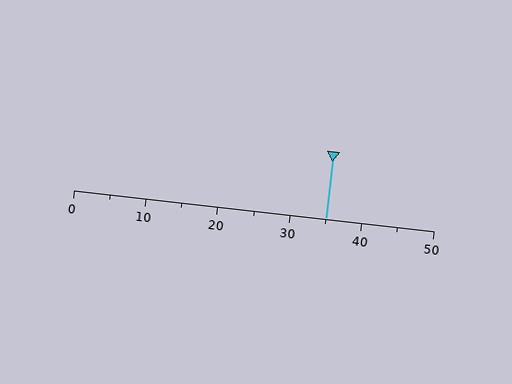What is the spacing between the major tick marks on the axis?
The major ticks are spaced 10 apart.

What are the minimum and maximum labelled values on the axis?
The axis runs from 0 to 50.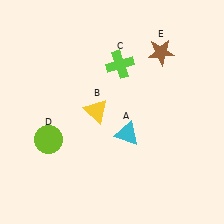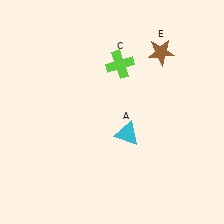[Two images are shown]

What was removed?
The yellow triangle (B), the lime circle (D) were removed in Image 2.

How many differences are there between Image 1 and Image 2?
There are 2 differences between the two images.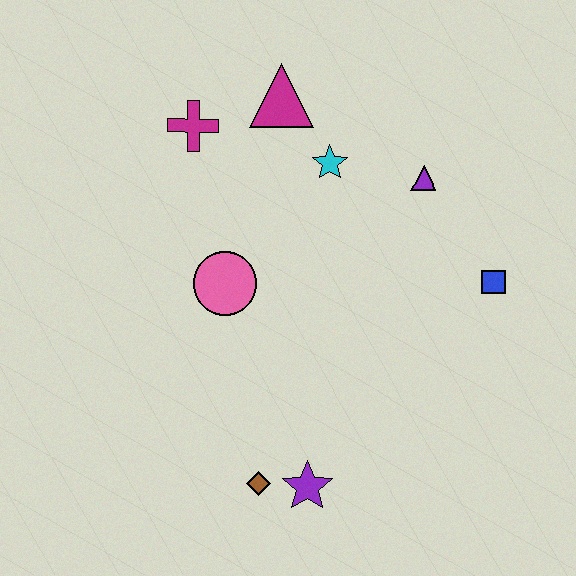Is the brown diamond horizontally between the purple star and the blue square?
No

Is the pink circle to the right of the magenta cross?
Yes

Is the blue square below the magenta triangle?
Yes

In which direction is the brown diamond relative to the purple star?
The brown diamond is to the left of the purple star.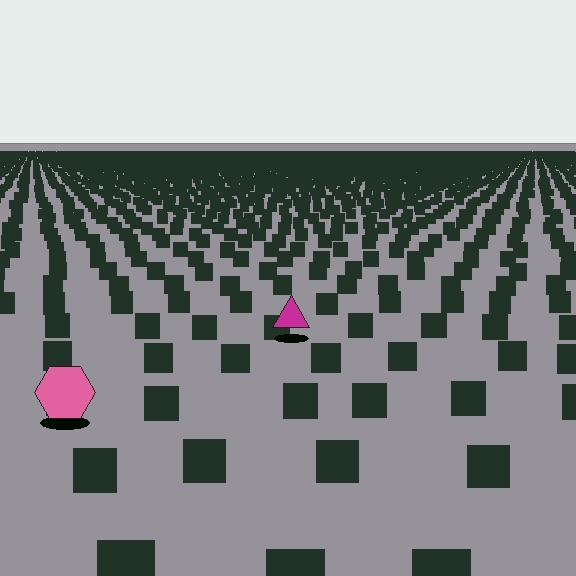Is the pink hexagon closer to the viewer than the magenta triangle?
Yes. The pink hexagon is closer — you can tell from the texture gradient: the ground texture is coarser near it.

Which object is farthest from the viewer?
The magenta triangle is farthest from the viewer. It appears smaller and the ground texture around it is denser.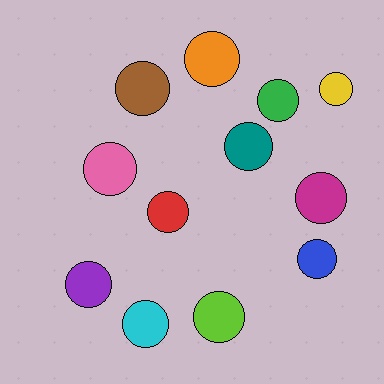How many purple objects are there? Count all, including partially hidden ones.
There is 1 purple object.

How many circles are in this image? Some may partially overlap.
There are 12 circles.